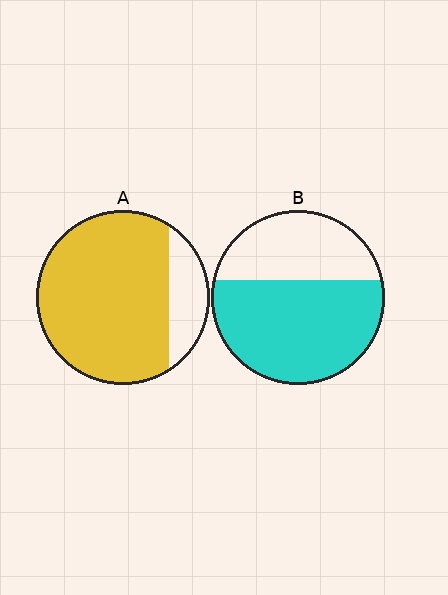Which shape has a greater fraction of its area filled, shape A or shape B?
Shape A.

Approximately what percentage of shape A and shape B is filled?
A is approximately 80% and B is approximately 65%.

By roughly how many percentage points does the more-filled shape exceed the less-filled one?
By roughly 20 percentage points (A over B).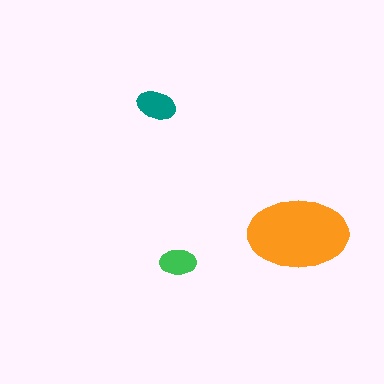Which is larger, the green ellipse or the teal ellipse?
The teal one.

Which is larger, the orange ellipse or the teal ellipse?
The orange one.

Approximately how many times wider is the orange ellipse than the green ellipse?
About 2.5 times wider.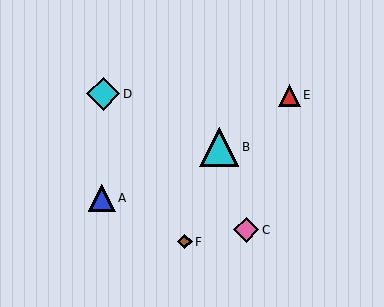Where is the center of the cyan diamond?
The center of the cyan diamond is at (103, 94).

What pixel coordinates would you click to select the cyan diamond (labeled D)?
Click at (103, 94) to select the cyan diamond D.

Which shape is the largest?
The cyan triangle (labeled B) is the largest.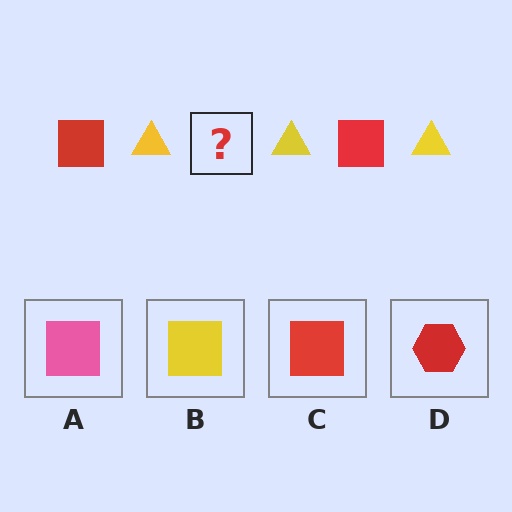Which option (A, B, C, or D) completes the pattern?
C.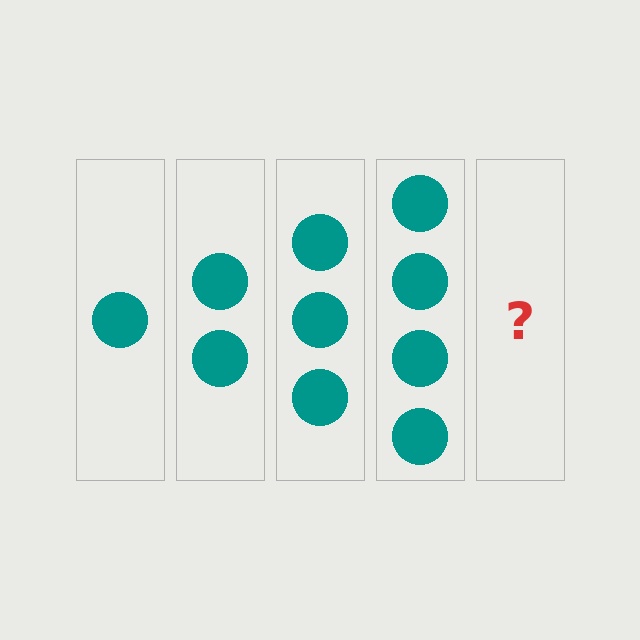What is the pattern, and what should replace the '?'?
The pattern is that each step adds one more circle. The '?' should be 5 circles.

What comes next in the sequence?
The next element should be 5 circles.